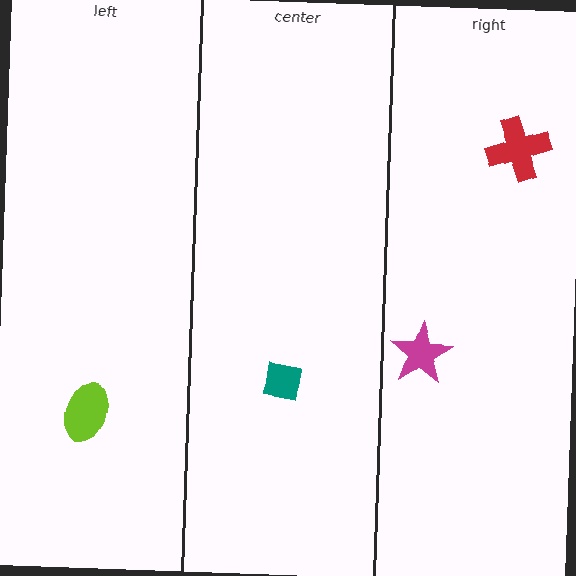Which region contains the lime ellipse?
The left region.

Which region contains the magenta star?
The right region.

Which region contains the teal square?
The center region.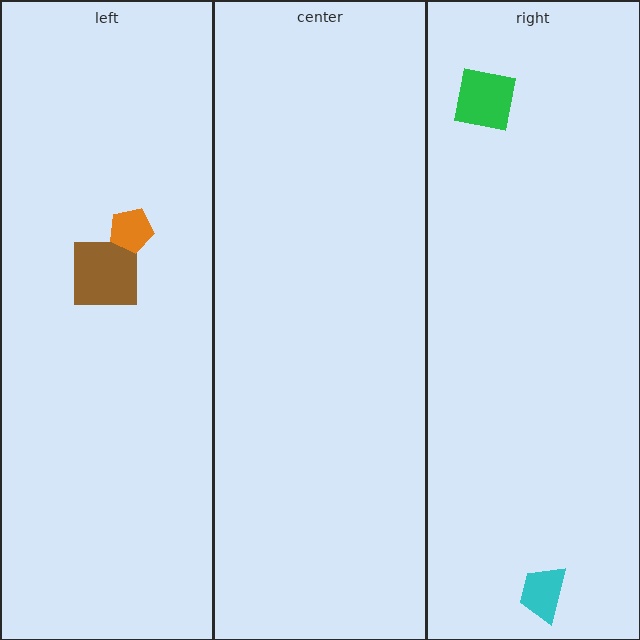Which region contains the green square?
The right region.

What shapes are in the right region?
The cyan trapezoid, the green square.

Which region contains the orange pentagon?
The left region.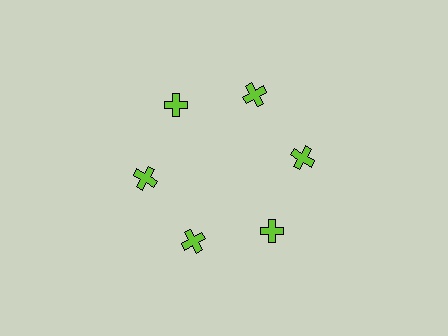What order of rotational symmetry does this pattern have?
This pattern has 6-fold rotational symmetry.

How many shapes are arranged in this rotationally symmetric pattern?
There are 6 shapes, arranged in 6 groups of 1.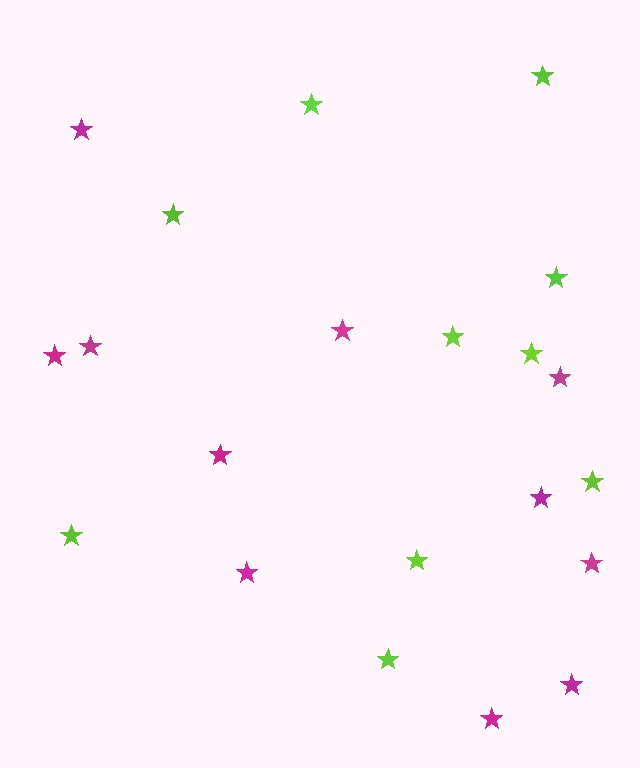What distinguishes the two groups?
There are 2 groups: one group of magenta stars (11) and one group of lime stars (10).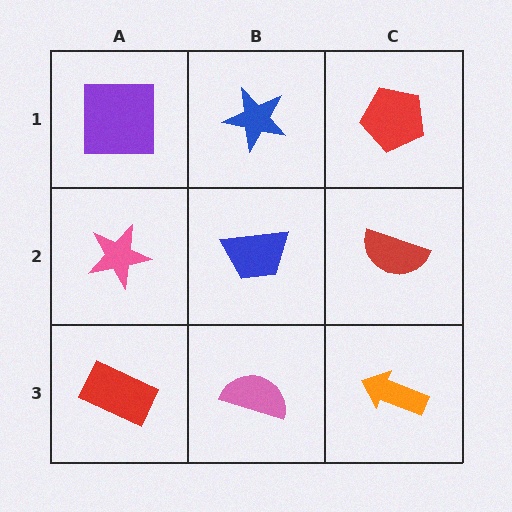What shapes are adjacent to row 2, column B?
A blue star (row 1, column B), a pink semicircle (row 3, column B), a pink star (row 2, column A), a red semicircle (row 2, column C).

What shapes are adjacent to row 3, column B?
A blue trapezoid (row 2, column B), a red rectangle (row 3, column A), an orange arrow (row 3, column C).